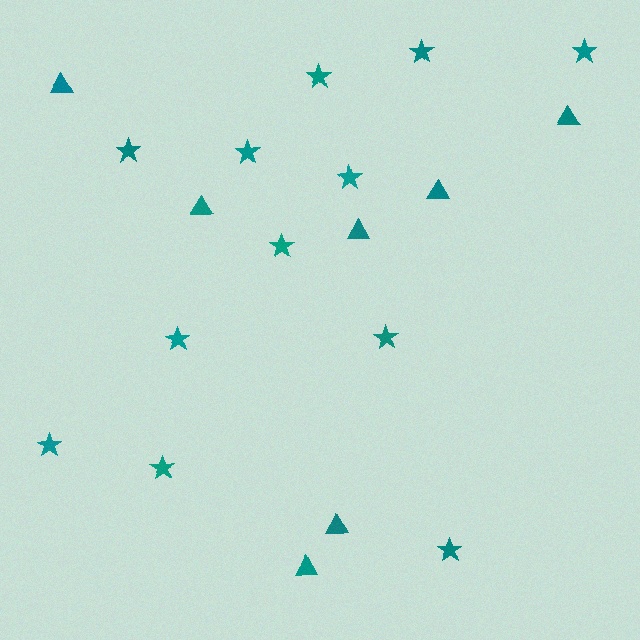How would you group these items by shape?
There are 2 groups: one group of stars (12) and one group of triangles (7).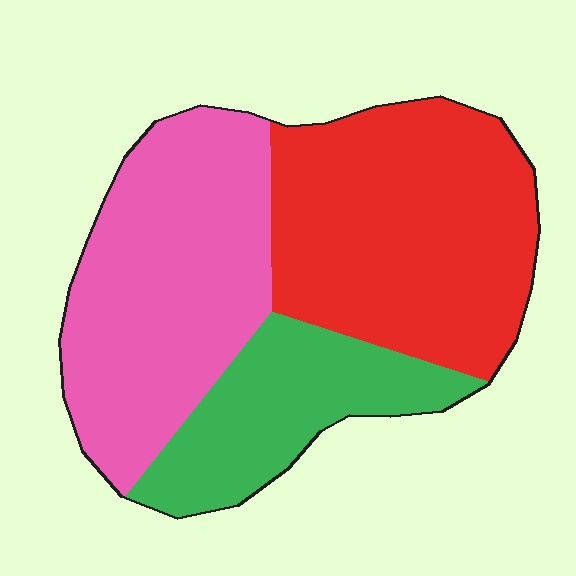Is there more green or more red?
Red.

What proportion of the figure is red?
Red takes up about two fifths (2/5) of the figure.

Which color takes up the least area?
Green, at roughly 20%.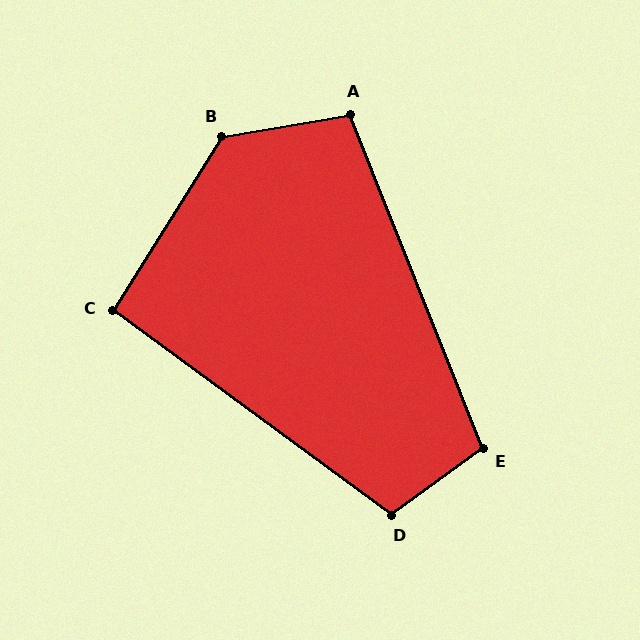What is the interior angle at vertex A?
Approximately 102 degrees (obtuse).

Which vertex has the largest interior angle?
B, at approximately 132 degrees.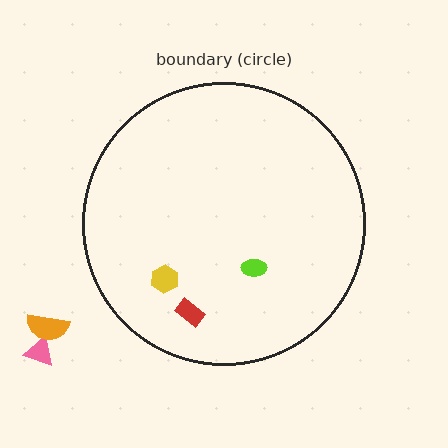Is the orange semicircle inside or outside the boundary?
Outside.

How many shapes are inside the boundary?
3 inside, 2 outside.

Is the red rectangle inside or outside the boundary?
Inside.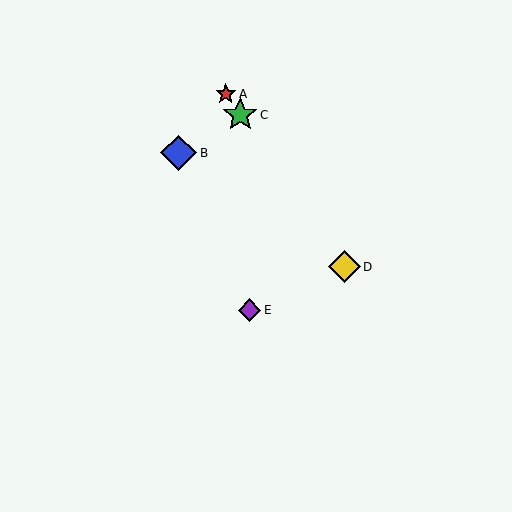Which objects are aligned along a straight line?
Objects A, C, D are aligned along a straight line.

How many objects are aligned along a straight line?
3 objects (A, C, D) are aligned along a straight line.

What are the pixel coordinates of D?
Object D is at (344, 267).